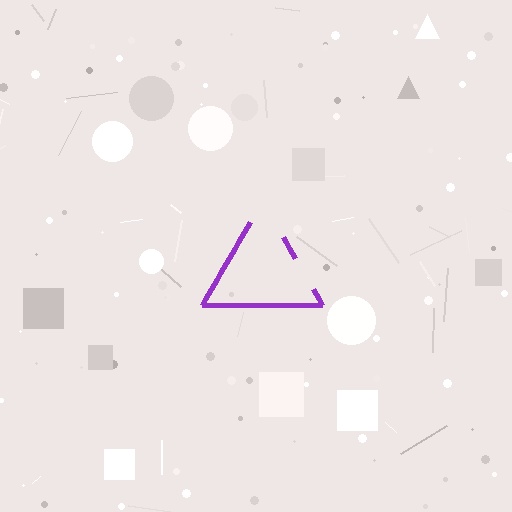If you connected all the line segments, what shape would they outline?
They would outline a triangle.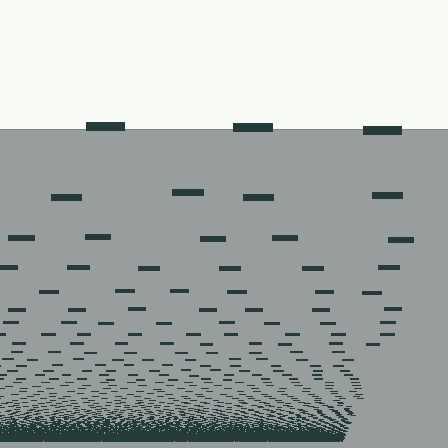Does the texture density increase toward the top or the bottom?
Density increases toward the bottom.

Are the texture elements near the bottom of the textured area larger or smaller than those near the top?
Smaller. The gradient is inverted — elements near the bottom are smaller and denser.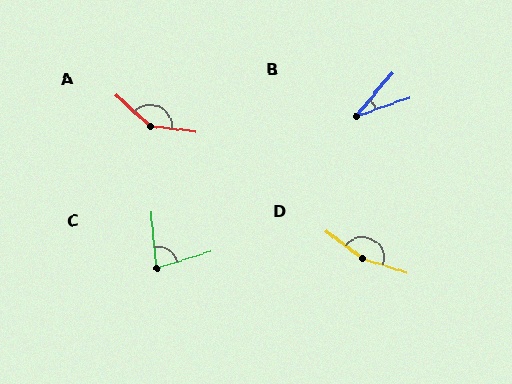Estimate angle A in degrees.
Approximately 144 degrees.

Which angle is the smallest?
B, at approximately 31 degrees.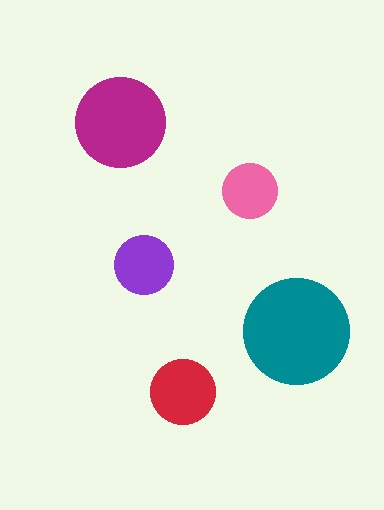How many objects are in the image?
There are 5 objects in the image.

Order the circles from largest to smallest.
the teal one, the magenta one, the red one, the purple one, the pink one.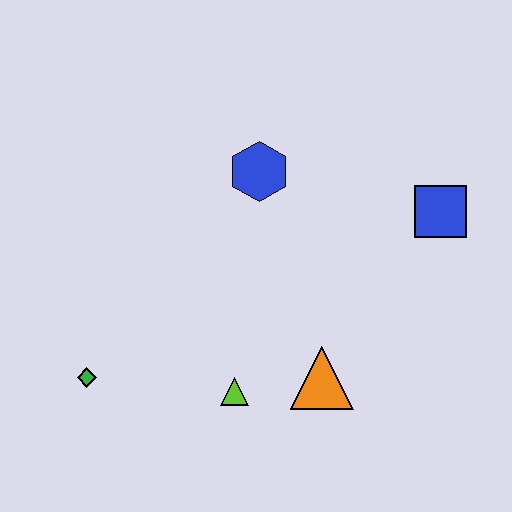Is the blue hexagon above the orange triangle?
Yes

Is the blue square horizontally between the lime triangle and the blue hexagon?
No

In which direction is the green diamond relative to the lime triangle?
The green diamond is to the left of the lime triangle.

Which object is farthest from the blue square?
The green diamond is farthest from the blue square.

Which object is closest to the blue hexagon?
The blue square is closest to the blue hexagon.